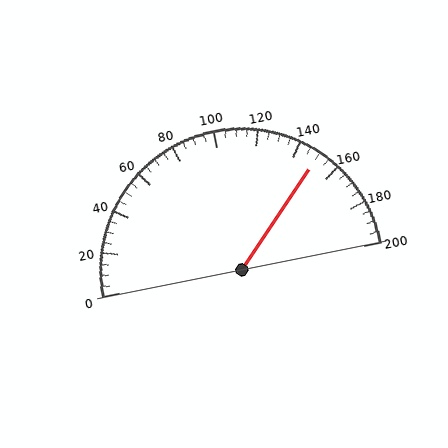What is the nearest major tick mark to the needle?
The nearest major tick mark is 160.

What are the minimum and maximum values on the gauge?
The gauge ranges from 0 to 200.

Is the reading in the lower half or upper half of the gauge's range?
The reading is in the upper half of the range (0 to 200).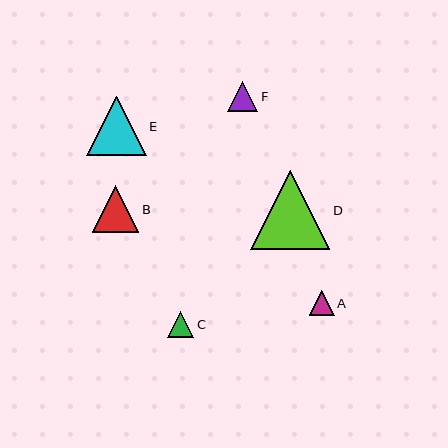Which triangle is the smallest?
Triangle A is the smallest with a size of approximately 25 pixels.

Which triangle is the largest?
Triangle D is the largest with a size of approximately 79 pixels.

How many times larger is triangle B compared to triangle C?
Triangle B is approximately 1.8 times the size of triangle C.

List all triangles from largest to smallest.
From largest to smallest: D, E, B, F, C, A.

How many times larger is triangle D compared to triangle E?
Triangle D is approximately 1.3 times the size of triangle E.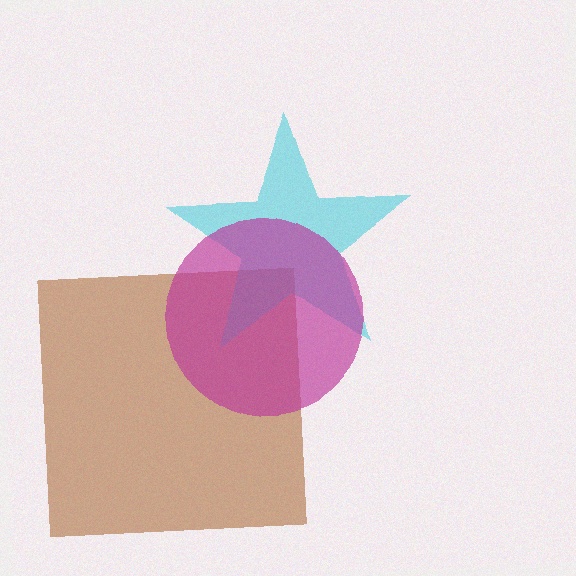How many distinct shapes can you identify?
There are 3 distinct shapes: a brown square, a cyan star, a magenta circle.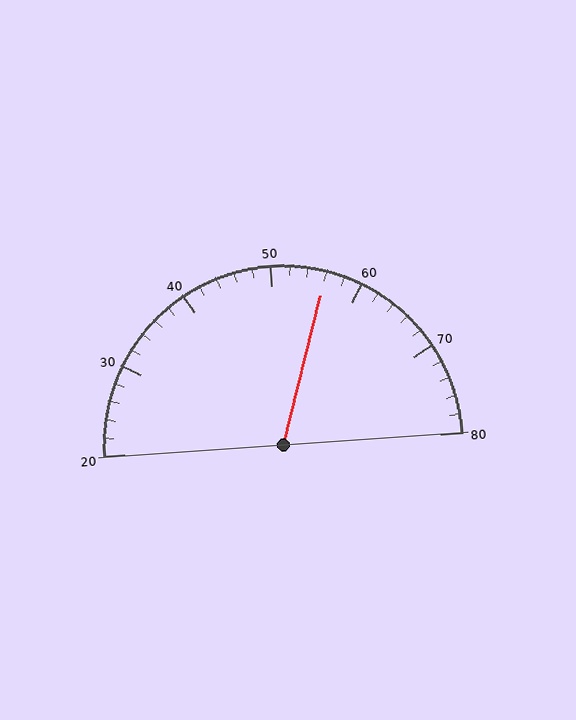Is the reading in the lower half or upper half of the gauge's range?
The reading is in the upper half of the range (20 to 80).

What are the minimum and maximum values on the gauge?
The gauge ranges from 20 to 80.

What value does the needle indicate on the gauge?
The needle indicates approximately 56.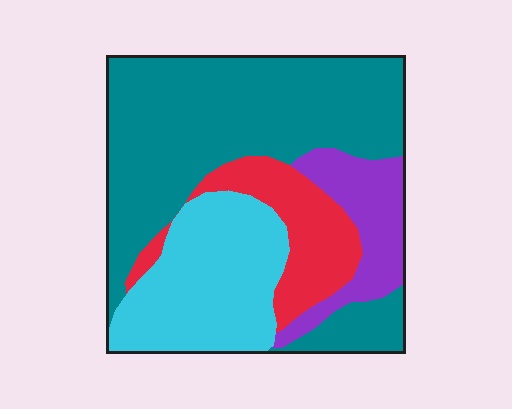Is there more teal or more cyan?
Teal.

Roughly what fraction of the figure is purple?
Purple covers 12% of the figure.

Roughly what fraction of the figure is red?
Red takes up about one eighth (1/8) of the figure.